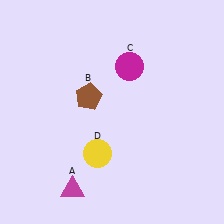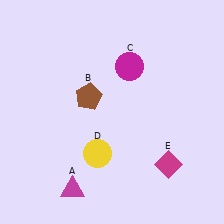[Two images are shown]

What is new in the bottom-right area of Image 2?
A magenta diamond (E) was added in the bottom-right area of Image 2.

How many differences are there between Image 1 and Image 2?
There is 1 difference between the two images.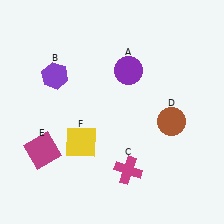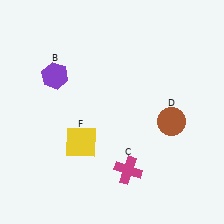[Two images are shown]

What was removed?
The purple circle (A), the magenta square (E) were removed in Image 2.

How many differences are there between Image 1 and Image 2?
There are 2 differences between the two images.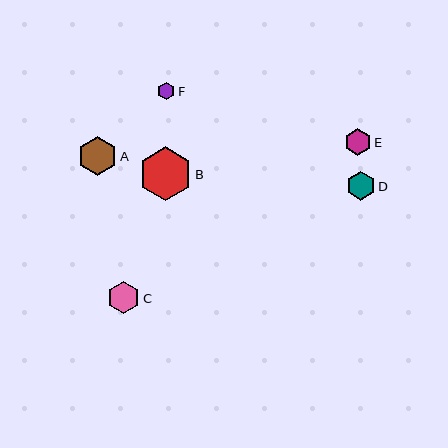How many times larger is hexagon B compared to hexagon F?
Hexagon B is approximately 3.1 times the size of hexagon F.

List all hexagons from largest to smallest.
From largest to smallest: B, A, C, D, E, F.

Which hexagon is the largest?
Hexagon B is the largest with a size of approximately 54 pixels.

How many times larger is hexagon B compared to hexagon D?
Hexagon B is approximately 1.9 times the size of hexagon D.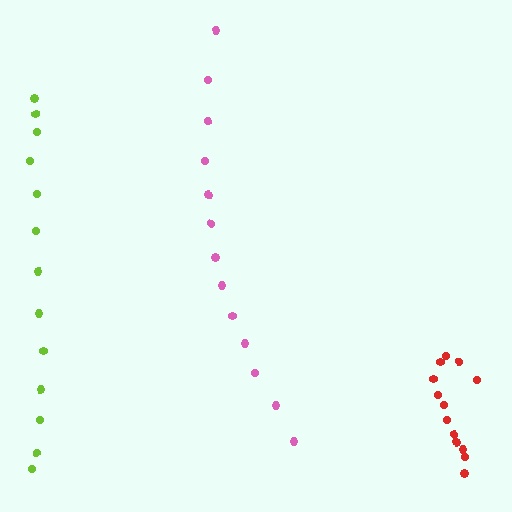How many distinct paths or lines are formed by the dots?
There are 3 distinct paths.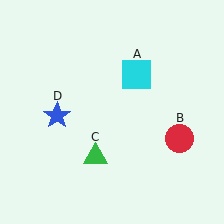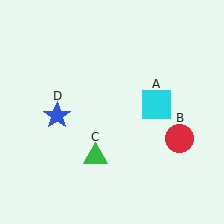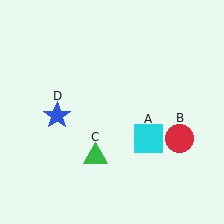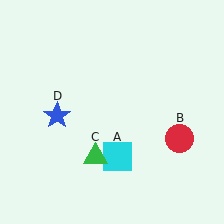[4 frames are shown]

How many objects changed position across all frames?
1 object changed position: cyan square (object A).